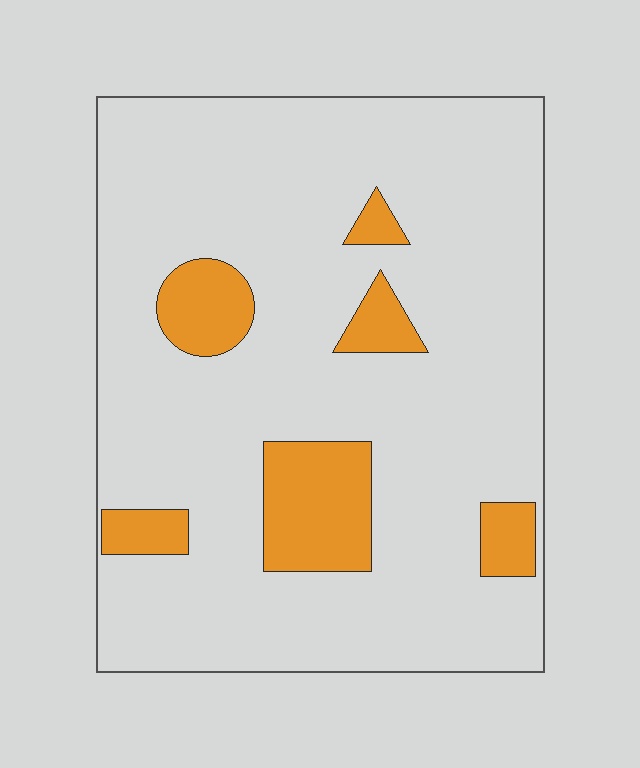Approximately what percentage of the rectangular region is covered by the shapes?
Approximately 15%.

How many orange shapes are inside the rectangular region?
6.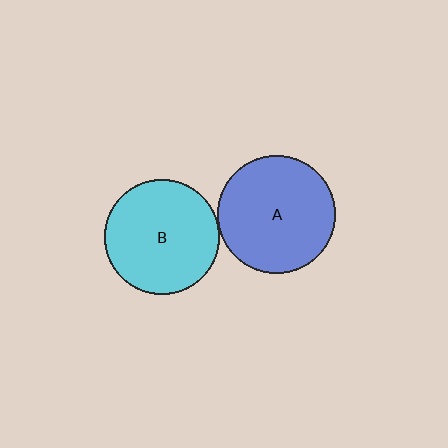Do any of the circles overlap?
No, none of the circles overlap.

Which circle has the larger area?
Circle A (blue).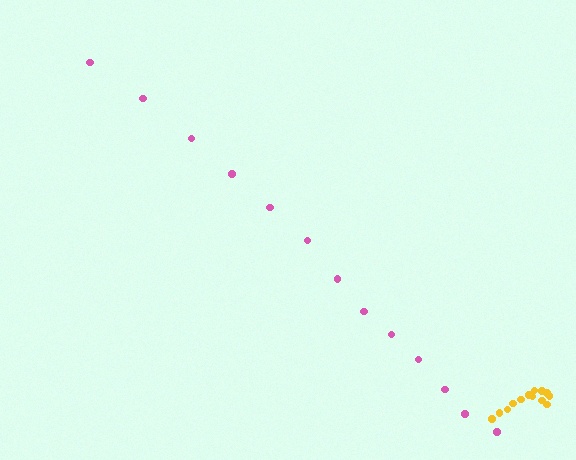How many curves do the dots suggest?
There are 2 distinct paths.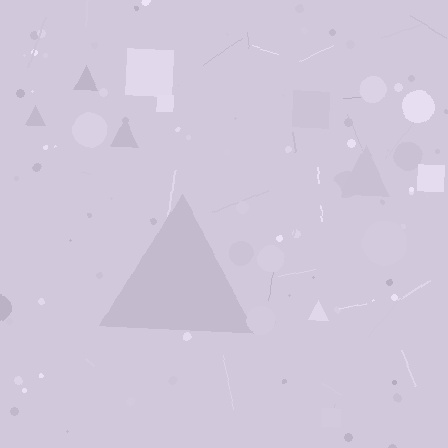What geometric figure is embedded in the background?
A triangle is embedded in the background.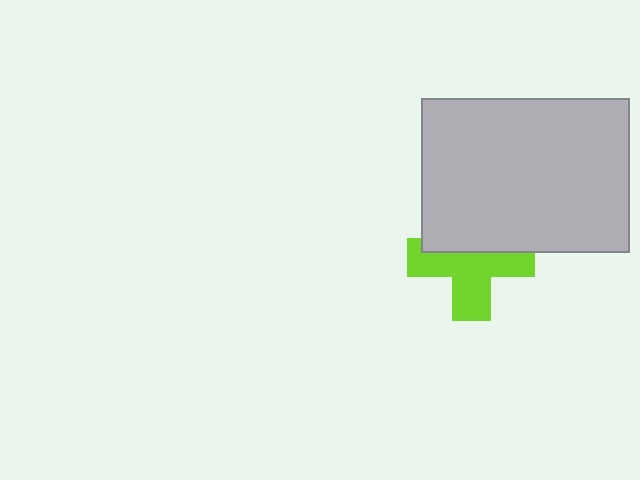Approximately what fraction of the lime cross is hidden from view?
Roughly 41% of the lime cross is hidden behind the light gray rectangle.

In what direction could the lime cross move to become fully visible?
The lime cross could move down. That would shift it out from behind the light gray rectangle entirely.